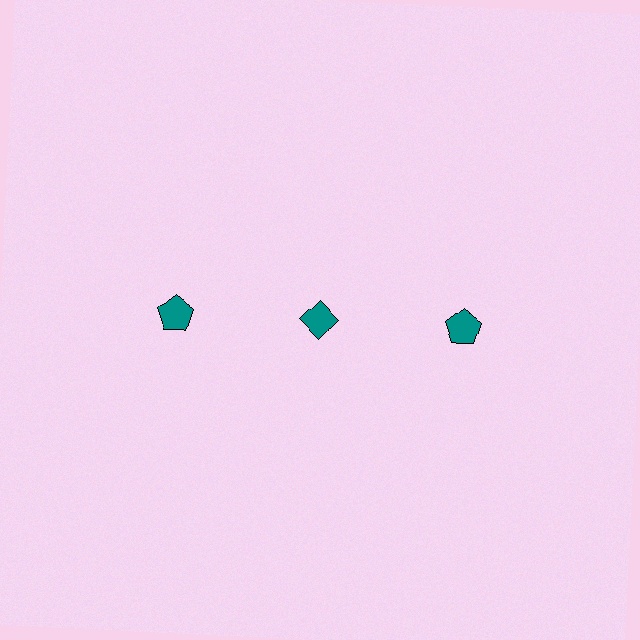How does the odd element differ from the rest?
It has a different shape: diamond instead of pentagon.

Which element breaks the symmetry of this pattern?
The teal diamond in the top row, second from left column breaks the symmetry. All other shapes are teal pentagons.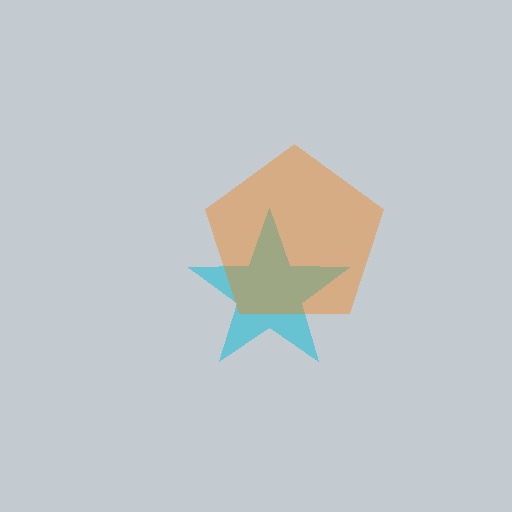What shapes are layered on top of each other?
The layered shapes are: a cyan star, an orange pentagon.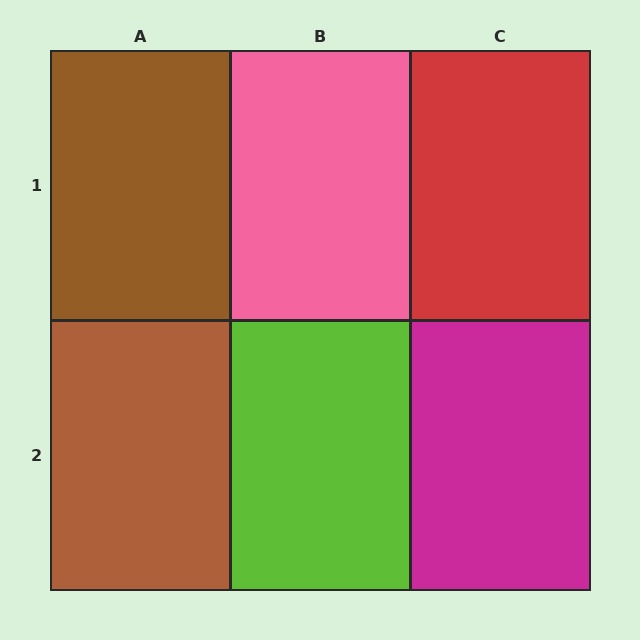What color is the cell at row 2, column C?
Magenta.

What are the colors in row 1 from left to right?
Brown, pink, red.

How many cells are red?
1 cell is red.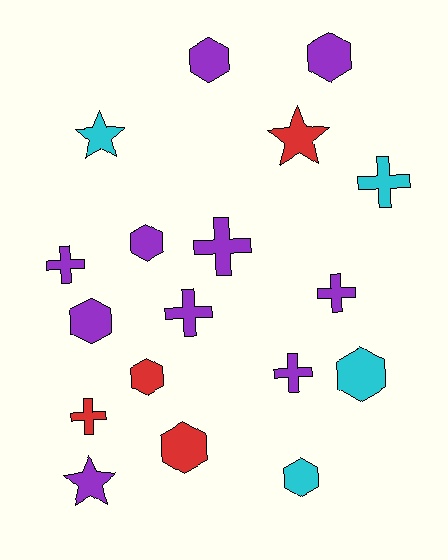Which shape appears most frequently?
Hexagon, with 8 objects.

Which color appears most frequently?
Purple, with 10 objects.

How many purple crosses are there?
There are 5 purple crosses.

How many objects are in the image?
There are 18 objects.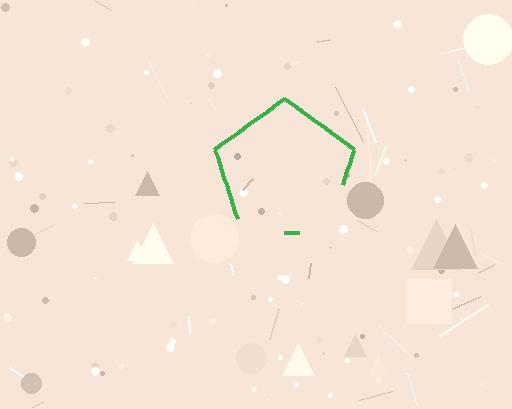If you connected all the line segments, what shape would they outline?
They would outline a pentagon.